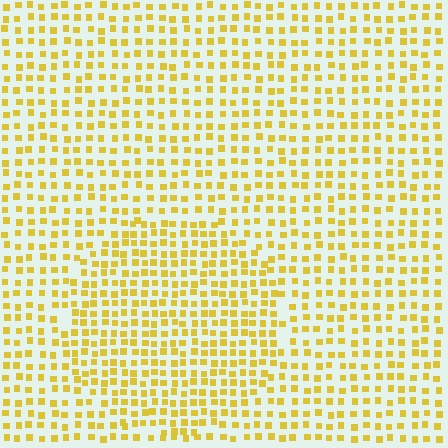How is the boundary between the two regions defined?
The boundary is defined by a change in element density (approximately 1.5x ratio). All elements are the same color, size, and shape.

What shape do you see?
I see a circle.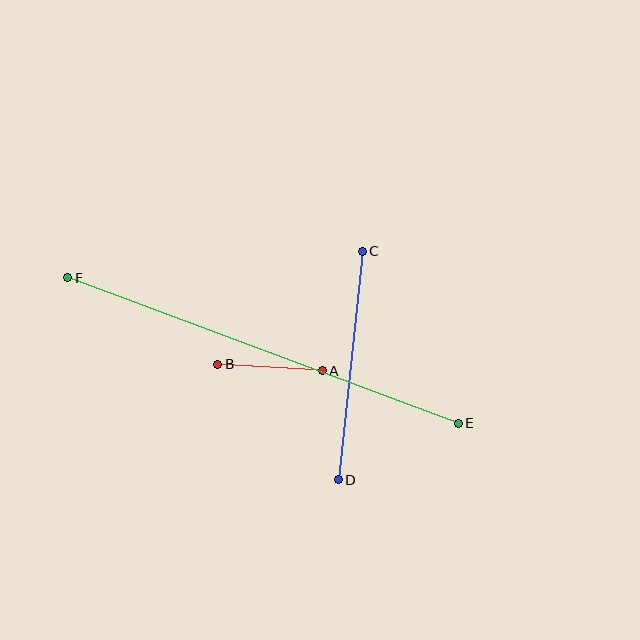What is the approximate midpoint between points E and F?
The midpoint is at approximately (263, 350) pixels.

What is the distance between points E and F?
The distance is approximately 417 pixels.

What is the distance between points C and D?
The distance is approximately 229 pixels.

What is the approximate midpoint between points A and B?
The midpoint is at approximately (270, 368) pixels.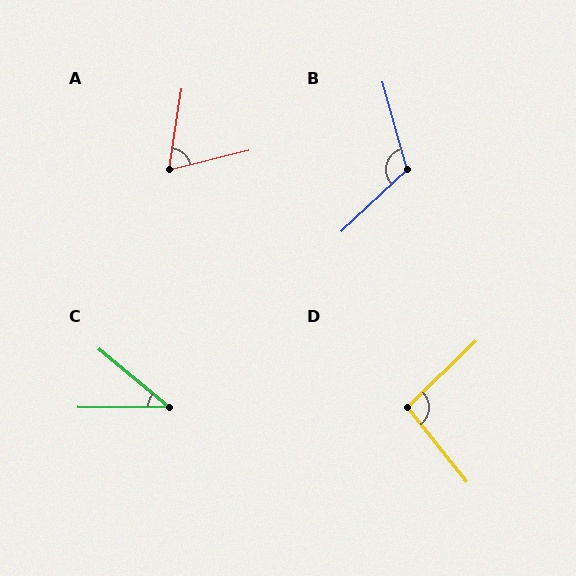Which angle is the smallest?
C, at approximately 39 degrees.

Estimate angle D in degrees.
Approximately 95 degrees.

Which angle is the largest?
B, at approximately 117 degrees.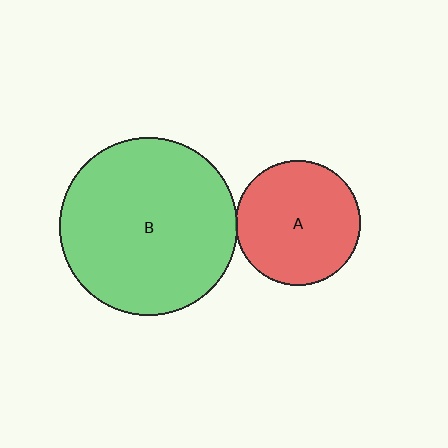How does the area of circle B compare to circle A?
Approximately 2.0 times.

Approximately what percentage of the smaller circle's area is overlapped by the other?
Approximately 5%.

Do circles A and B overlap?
Yes.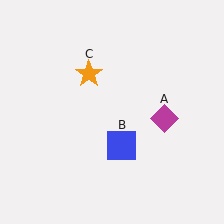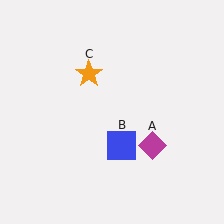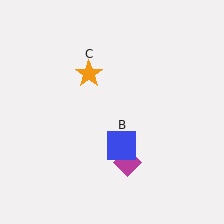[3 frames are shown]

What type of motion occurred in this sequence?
The magenta diamond (object A) rotated clockwise around the center of the scene.